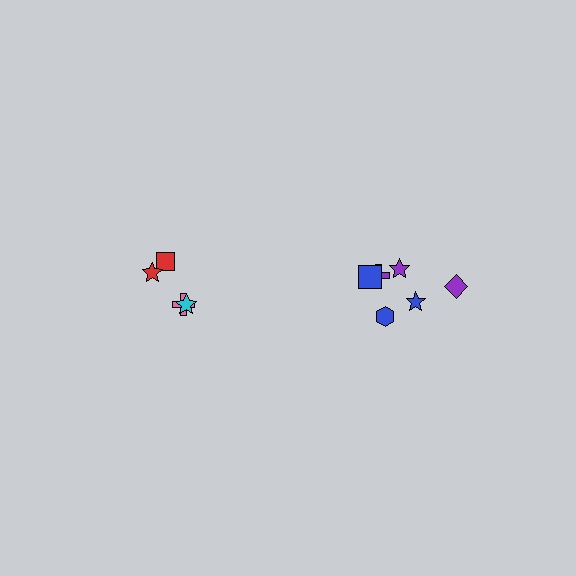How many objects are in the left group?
There are 4 objects.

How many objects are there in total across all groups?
There are 10 objects.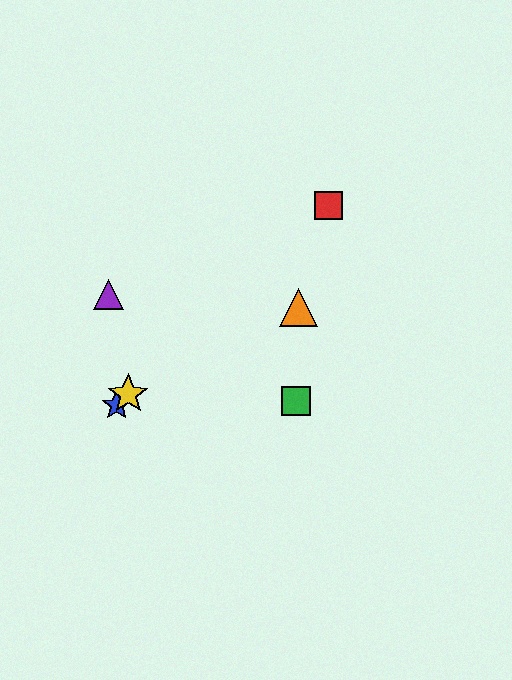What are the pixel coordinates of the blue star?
The blue star is at (117, 405).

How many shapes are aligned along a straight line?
3 shapes (the red square, the blue star, the yellow star) are aligned along a straight line.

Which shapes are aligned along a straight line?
The red square, the blue star, the yellow star are aligned along a straight line.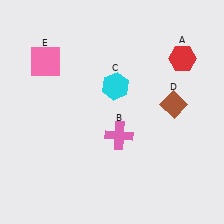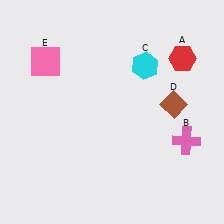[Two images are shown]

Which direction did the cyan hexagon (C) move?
The cyan hexagon (C) moved right.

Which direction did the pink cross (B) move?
The pink cross (B) moved right.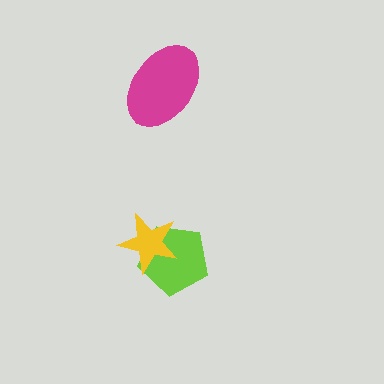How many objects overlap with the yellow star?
1 object overlaps with the yellow star.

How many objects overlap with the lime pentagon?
1 object overlaps with the lime pentagon.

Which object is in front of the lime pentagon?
The yellow star is in front of the lime pentagon.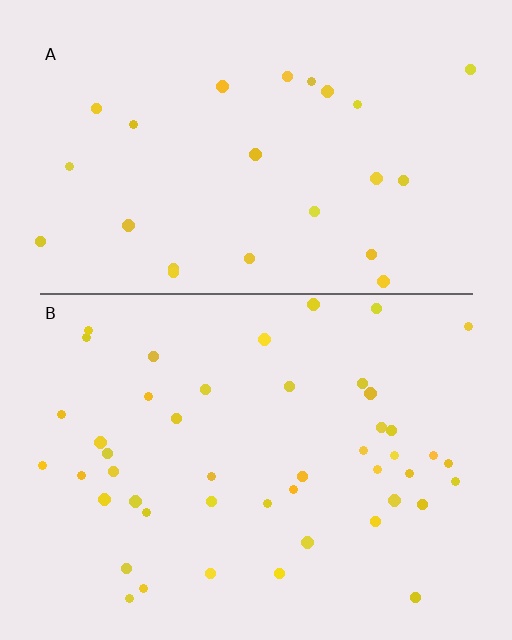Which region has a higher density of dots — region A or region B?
B (the bottom).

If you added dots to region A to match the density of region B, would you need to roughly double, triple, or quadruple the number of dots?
Approximately double.